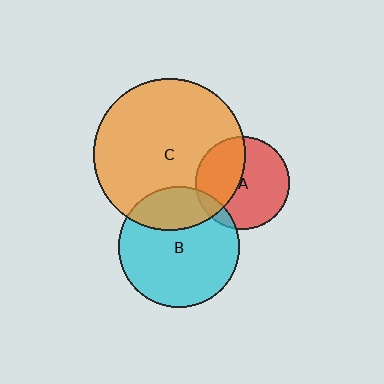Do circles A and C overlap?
Yes.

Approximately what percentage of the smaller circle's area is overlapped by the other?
Approximately 40%.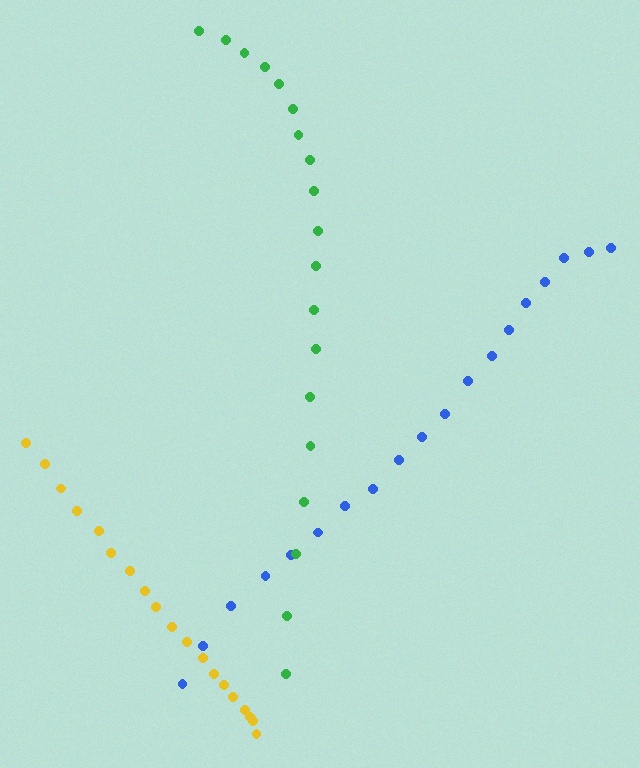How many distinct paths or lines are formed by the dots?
There are 3 distinct paths.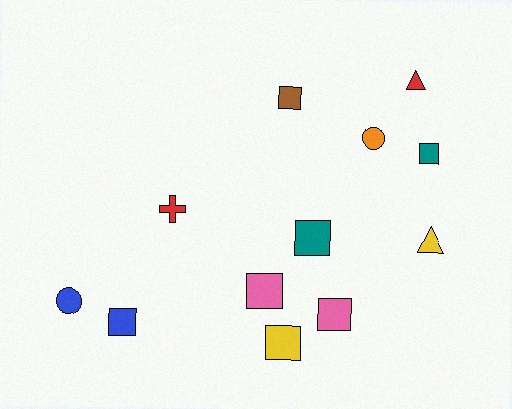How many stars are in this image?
There are no stars.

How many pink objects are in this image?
There are 2 pink objects.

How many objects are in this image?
There are 12 objects.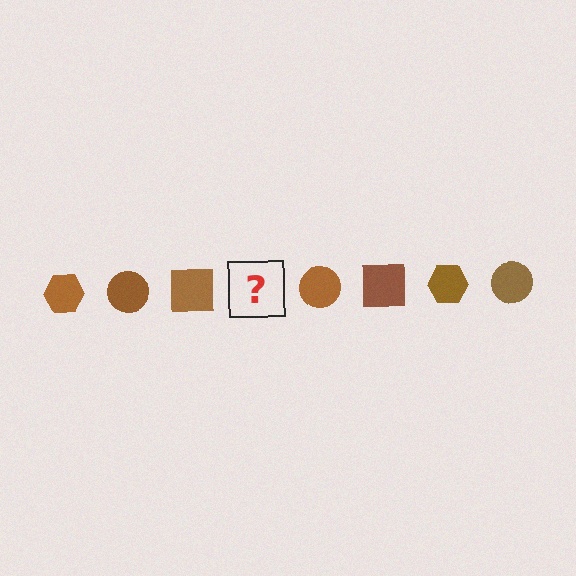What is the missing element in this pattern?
The missing element is a brown hexagon.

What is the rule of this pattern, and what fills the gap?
The rule is that the pattern cycles through hexagon, circle, square shapes in brown. The gap should be filled with a brown hexagon.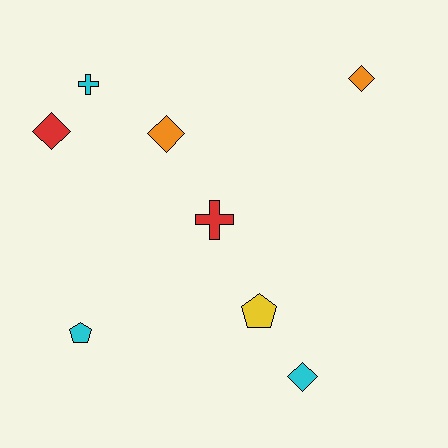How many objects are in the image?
There are 8 objects.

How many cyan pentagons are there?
There is 1 cyan pentagon.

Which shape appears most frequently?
Diamond, with 4 objects.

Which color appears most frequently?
Cyan, with 3 objects.